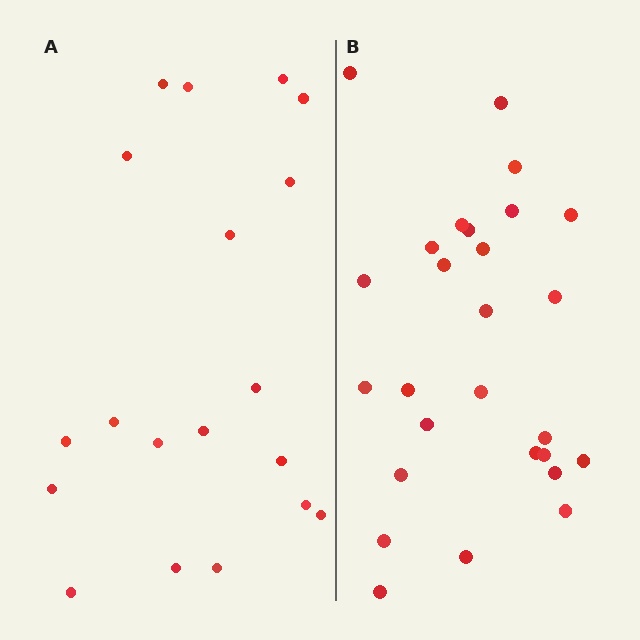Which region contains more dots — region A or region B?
Region B (the right region) has more dots.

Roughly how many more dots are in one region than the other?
Region B has roughly 8 or so more dots than region A.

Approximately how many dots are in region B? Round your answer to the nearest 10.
About 30 dots. (The exact count is 27, which rounds to 30.)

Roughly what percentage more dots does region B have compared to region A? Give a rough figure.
About 40% more.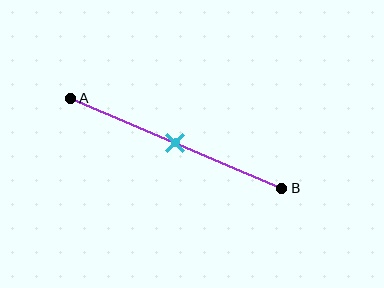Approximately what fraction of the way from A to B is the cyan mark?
The cyan mark is approximately 50% of the way from A to B.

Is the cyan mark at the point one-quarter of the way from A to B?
No, the mark is at about 50% from A, not at the 25% one-quarter point.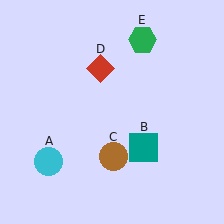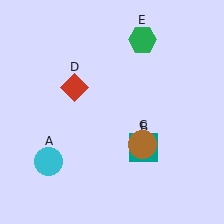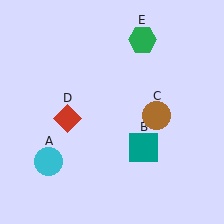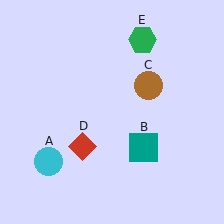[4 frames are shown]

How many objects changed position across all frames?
2 objects changed position: brown circle (object C), red diamond (object D).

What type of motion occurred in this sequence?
The brown circle (object C), red diamond (object D) rotated counterclockwise around the center of the scene.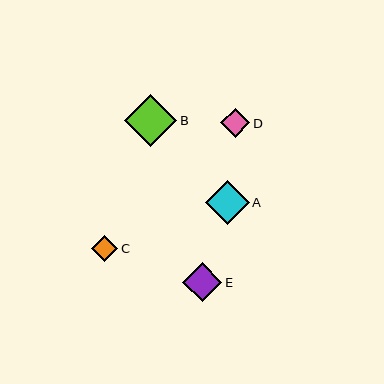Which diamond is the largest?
Diamond B is the largest with a size of approximately 52 pixels.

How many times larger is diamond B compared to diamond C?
Diamond B is approximately 2.0 times the size of diamond C.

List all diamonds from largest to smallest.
From largest to smallest: B, A, E, D, C.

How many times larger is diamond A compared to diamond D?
Diamond A is approximately 1.5 times the size of diamond D.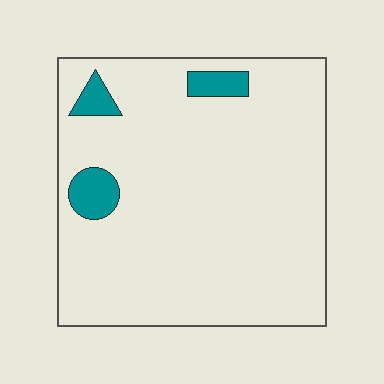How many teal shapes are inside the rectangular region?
3.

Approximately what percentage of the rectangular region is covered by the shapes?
Approximately 5%.